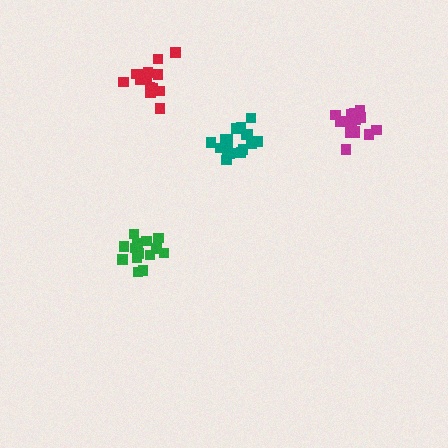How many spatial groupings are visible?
There are 4 spatial groupings.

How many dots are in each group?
Group 1: 16 dots, Group 2: 14 dots, Group 3: 16 dots, Group 4: 17 dots (63 total).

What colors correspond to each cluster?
The clusters are colored: magenta, red, green, teal.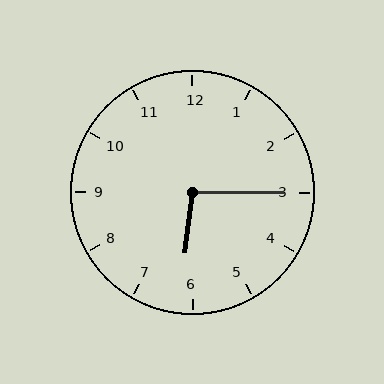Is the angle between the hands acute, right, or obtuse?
It is obtuse.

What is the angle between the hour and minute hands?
Approximately 98 degrees.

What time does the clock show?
6:15.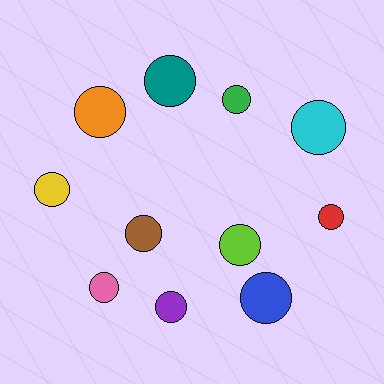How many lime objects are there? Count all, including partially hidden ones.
There is 1 lime object.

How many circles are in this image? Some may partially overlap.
There are 11 circles.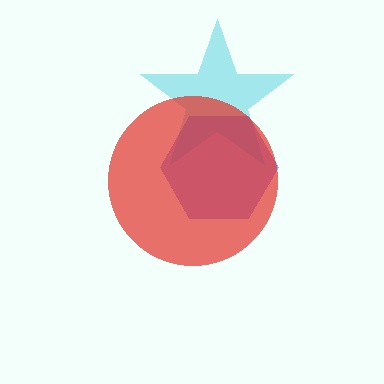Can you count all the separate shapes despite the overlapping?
Yes, there are 3 separate shapes.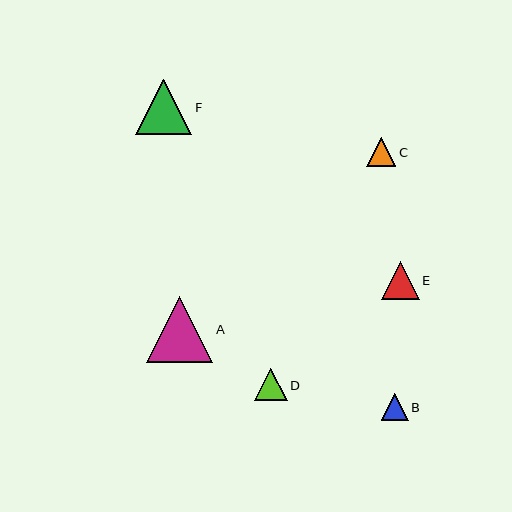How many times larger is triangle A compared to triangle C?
Triangle A is approximately 2.3 times the size of triangle C.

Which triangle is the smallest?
Triangle B is the smallest with a size of approximately 27 pixels.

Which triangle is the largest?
Triangle A is the largest with a size of approximately 66 pixels.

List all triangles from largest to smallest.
From largest to smallest: A, F, E, D, C, B.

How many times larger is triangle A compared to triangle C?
Triangle A is approximately 2.3 times the size of triangle C.